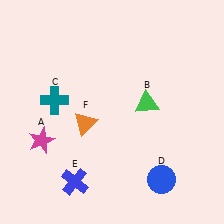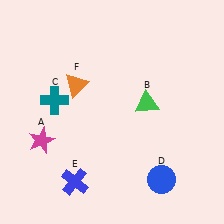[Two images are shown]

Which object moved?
The orange triangle (F) moved up.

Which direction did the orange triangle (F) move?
The orange triangle (F) moved up.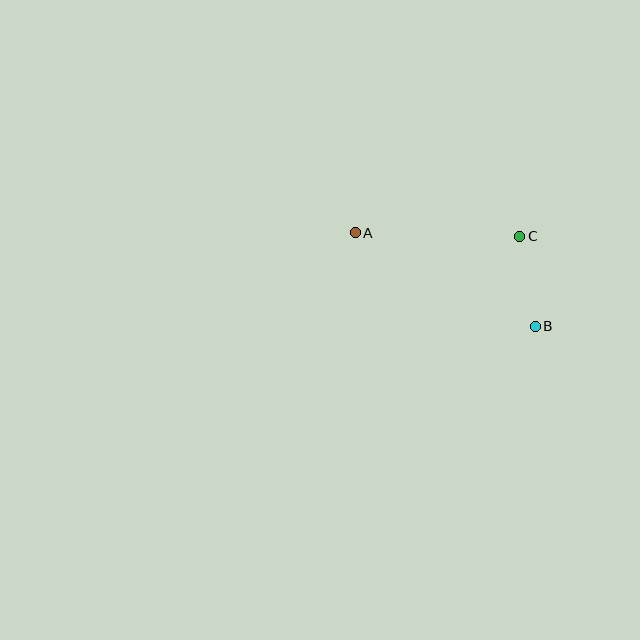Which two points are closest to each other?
Points B and C are closest to each other.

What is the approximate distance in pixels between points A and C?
The distance between A and C is approximately 165 pixels.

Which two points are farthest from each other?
Points A and B are farthest from each other.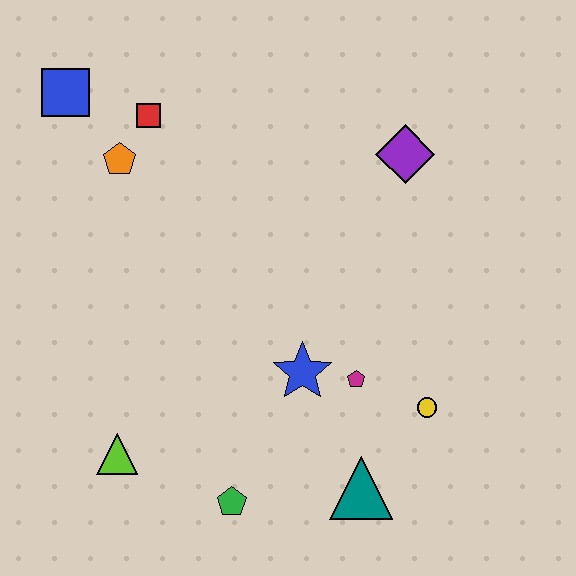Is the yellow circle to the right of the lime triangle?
Yes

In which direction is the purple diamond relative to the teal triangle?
The purple diamond is above the teal triangle.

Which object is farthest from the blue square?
The teal triangle is farthest from the blue square.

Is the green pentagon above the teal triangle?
No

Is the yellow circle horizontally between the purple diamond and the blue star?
No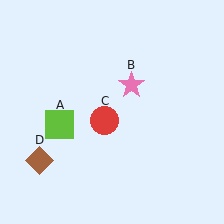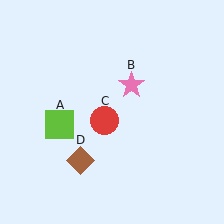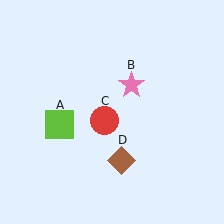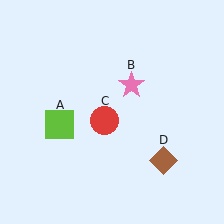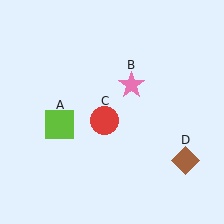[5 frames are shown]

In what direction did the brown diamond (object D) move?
The brown diamond (object D) moved right.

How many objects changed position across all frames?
1 object changed position: brown diamond (object D).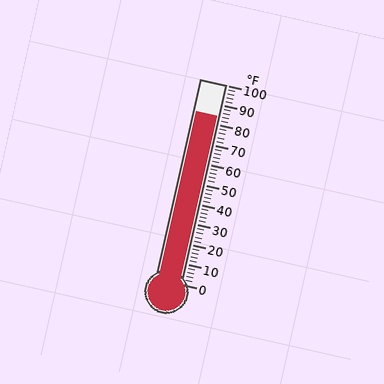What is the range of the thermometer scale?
The thermometer scale ranges from 0°F to 100°F.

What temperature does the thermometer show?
The thermometer shows approximately 84°F.